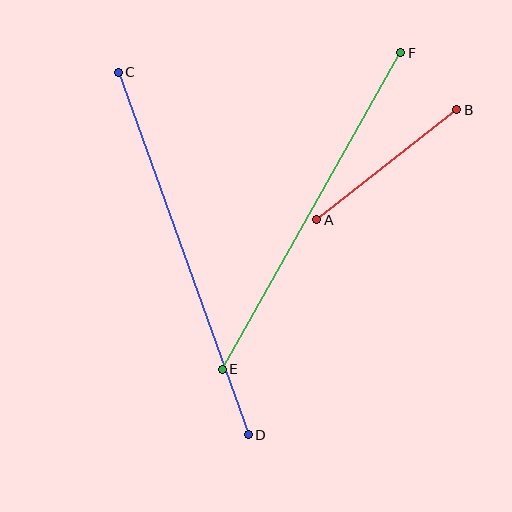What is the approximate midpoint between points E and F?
The midpoint is at approximately (312, 211) pixels.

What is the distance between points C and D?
The distance is approximately 385 pixels.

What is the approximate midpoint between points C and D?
The midpoint is at approximately (183, 254) pixels.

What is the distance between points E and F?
The distance is approximately 363 pixels.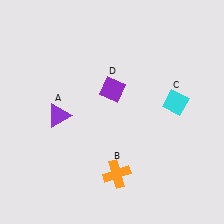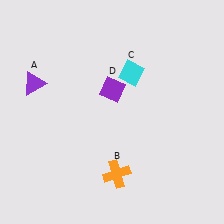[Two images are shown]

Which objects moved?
The objects that moved are: the purple triangle (A), the cyan diamond (C).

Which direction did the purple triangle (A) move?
The purple triangle (A) moved up.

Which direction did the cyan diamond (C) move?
The cyan diamond (C) moved left.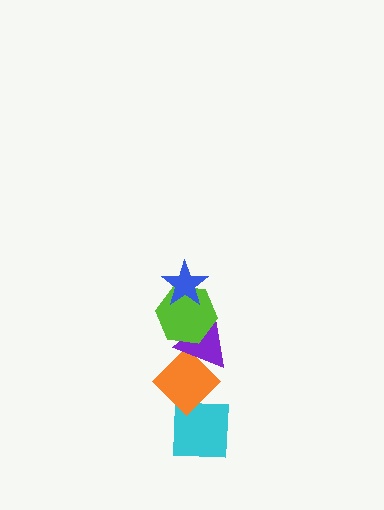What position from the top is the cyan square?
The cyan square is 5th from the top.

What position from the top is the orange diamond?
The orange diamond is 4th from the top.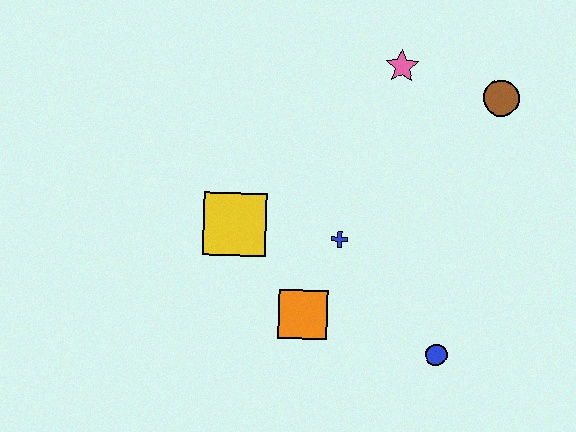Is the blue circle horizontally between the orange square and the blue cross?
No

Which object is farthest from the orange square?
The brown circle is farthest from the orange square.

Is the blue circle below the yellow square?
Yes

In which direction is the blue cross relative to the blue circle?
The blue cross is above the blue circle.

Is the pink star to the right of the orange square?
Yes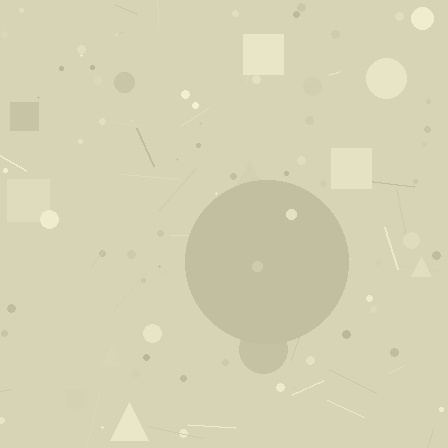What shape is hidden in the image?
A circle is hidden in the image.